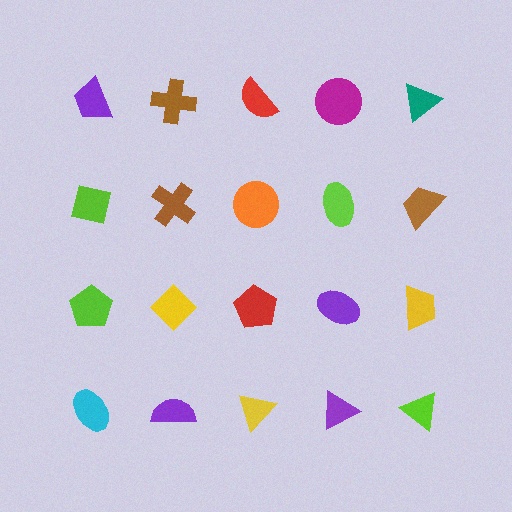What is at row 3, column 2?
A yellow diamond.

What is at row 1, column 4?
A magenta circle.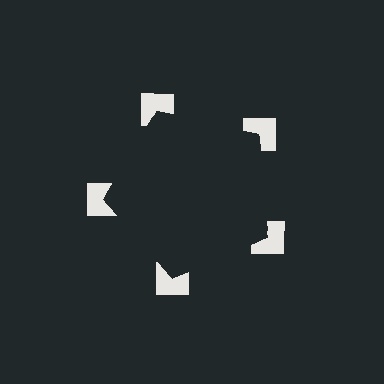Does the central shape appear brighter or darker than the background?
It typically appears slightly darker than the background, even though no actual brightness change is drawn.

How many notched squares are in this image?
There are 5 — one at each vertex of the illusory pentagon.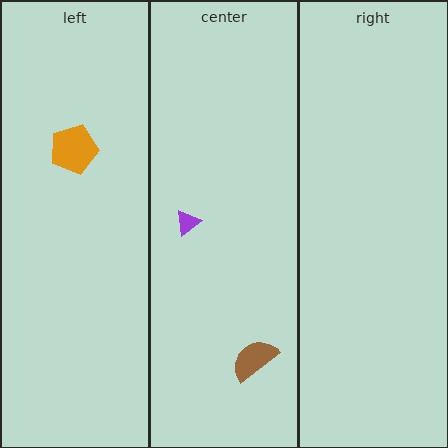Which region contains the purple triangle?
The center region.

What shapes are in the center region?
The brown semicircle, the purple triangle.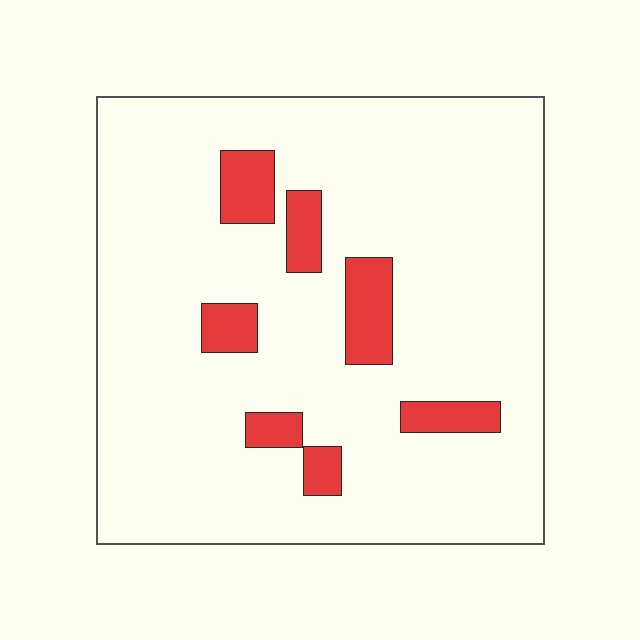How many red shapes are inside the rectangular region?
7.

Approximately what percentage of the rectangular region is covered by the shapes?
Approximately 10%.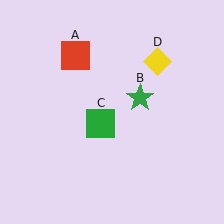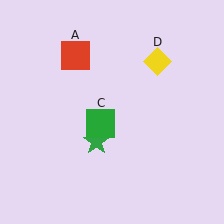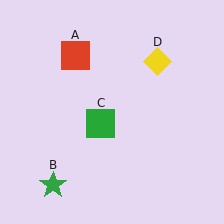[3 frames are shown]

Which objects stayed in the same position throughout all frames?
Red square (object A) and green square (object C) and yellow diamond (object D) remained stationary.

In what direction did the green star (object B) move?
The green star (object B) moved down and to the left.